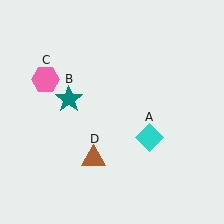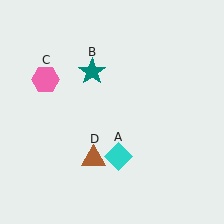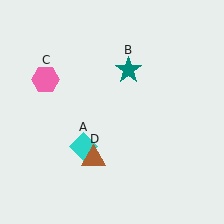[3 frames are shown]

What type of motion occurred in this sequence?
The cyan diamond (object A), teal star (object B) rotated clockwise around the center of the scene.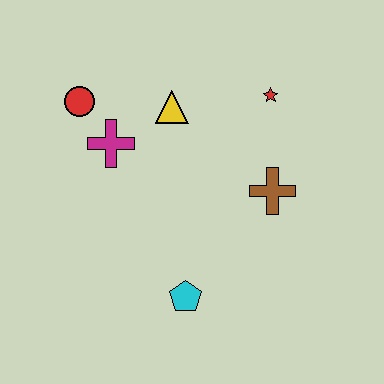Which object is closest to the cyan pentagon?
The brown cross is closest to the cyan pentagon.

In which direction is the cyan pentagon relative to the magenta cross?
The cyan pentagon is below the magenta cross.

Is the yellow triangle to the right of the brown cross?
No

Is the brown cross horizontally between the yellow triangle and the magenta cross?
No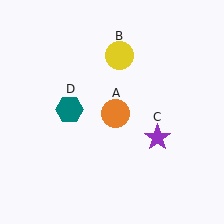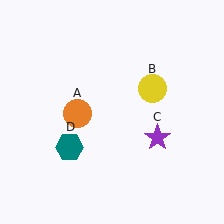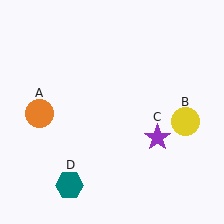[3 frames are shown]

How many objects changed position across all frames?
3 objects changed position: orange circle (object A), yellow circle (object B), teal hexagon (object D).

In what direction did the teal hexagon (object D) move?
The teal hexagon (object D) moved down.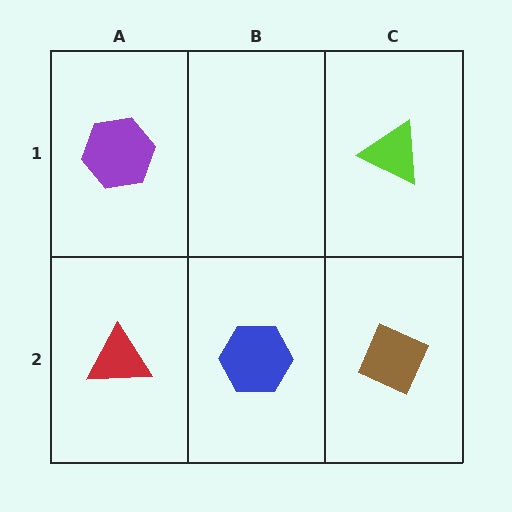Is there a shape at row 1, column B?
No, that cell is empty.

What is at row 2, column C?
A brown diamond.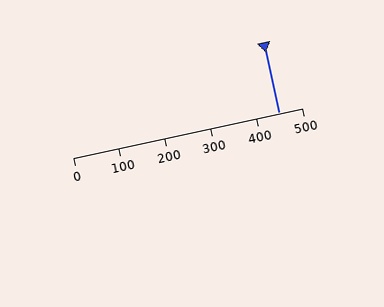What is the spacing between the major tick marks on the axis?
The major ticks are spaced 100 apart.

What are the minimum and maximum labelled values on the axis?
The axis runs from 0 to 500.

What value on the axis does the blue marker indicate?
The marker indicates approximately 450.